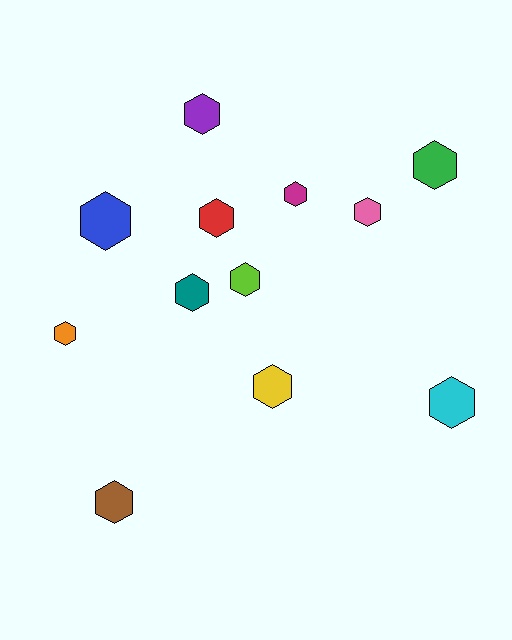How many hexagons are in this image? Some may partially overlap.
There are 12 hexagons.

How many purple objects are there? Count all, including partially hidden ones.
There is 1 purple object.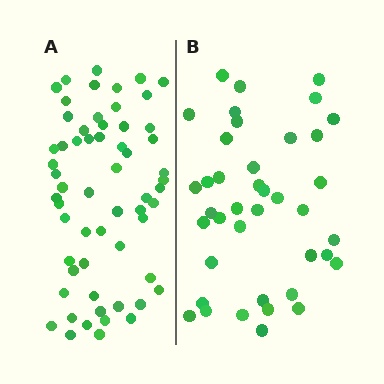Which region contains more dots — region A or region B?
Region A (the left region) has more dots.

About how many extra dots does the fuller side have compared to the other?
Region A has approximately 20 more dots than region B.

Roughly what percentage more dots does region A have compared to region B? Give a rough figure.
About 50% more.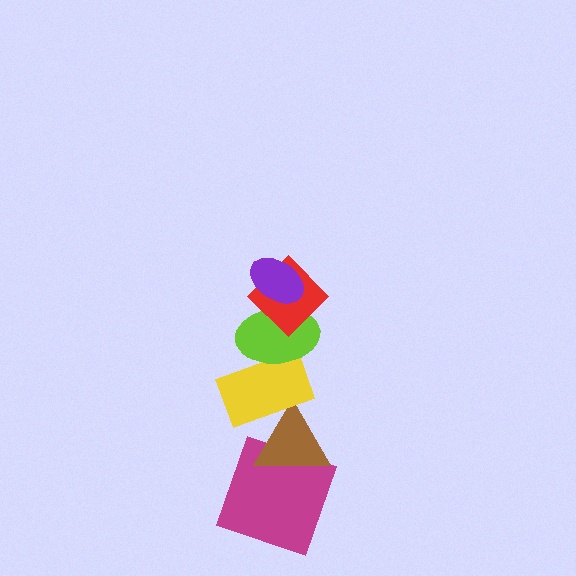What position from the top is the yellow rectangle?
The yellow rectangle is 4th from the top.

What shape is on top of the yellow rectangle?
The lime ellipse is on top of the yellow rectangle.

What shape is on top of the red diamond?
The purple ellipse is on top of the red diamond.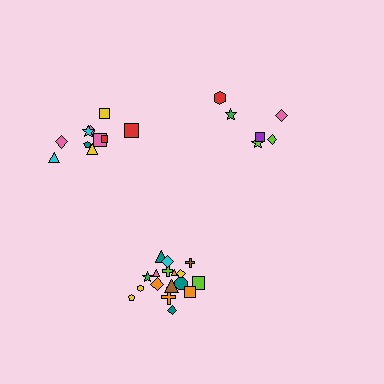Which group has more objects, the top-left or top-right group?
The top-left group.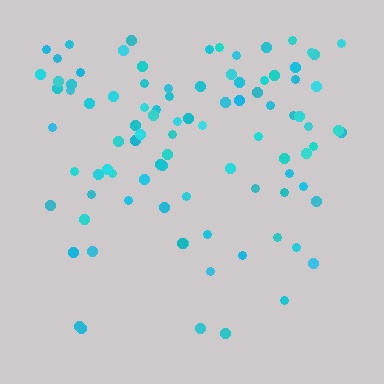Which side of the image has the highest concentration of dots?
The top.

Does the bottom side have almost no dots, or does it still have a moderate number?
Still a moderate number, just noticeably fewer than the top.